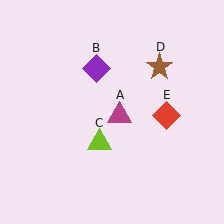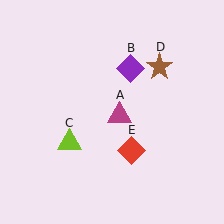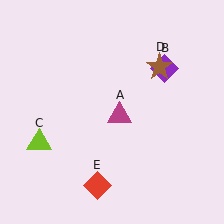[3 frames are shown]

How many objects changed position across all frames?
3 objects changed position: purple diamond (object B), lime triangle (object C), red diamond (object E).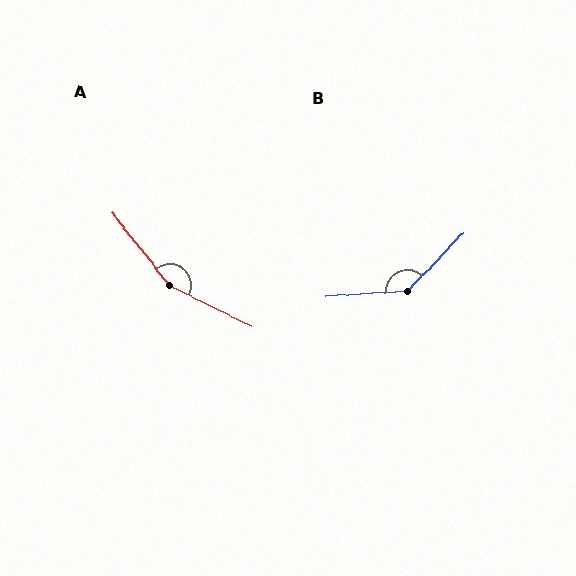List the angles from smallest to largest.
B (138°), A (155°).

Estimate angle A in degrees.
Approximately 155 degrees.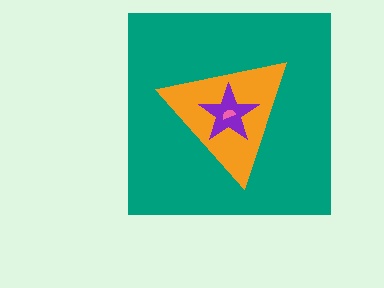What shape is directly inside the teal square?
The orange triangle.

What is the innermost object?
The pink semicircle.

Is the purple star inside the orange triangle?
Yes.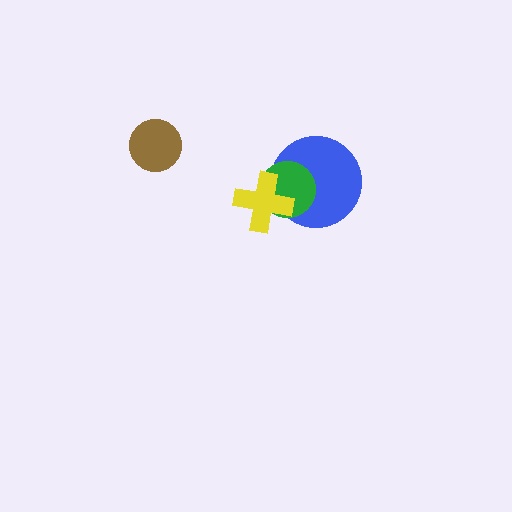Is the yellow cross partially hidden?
No, no other shape covers it.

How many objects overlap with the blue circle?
2 objects overlap with the blue circle.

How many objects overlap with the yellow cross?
2 objects overlap with the yellow cross.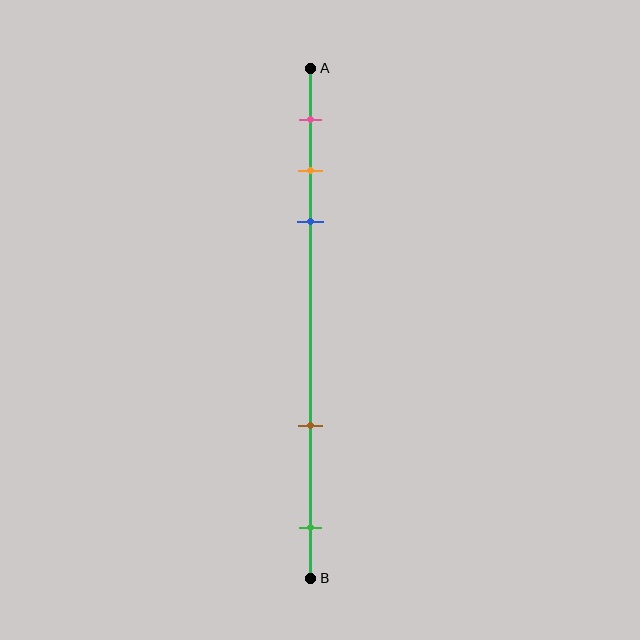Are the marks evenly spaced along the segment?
No, the marks are not evenly spaced.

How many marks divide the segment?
There are 5 marks dividing the segment.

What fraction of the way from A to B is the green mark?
The green mark is approximately 90% (0.9) of the way from A to B.